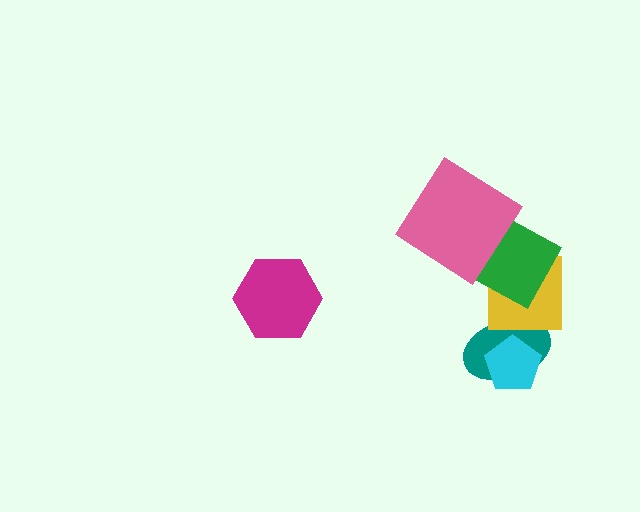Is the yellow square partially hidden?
Yes, it is partially covered by another shape.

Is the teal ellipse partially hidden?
Yes, it is partially covered by another shape.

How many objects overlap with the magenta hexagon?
0 objects overlap with the magenta hexagon.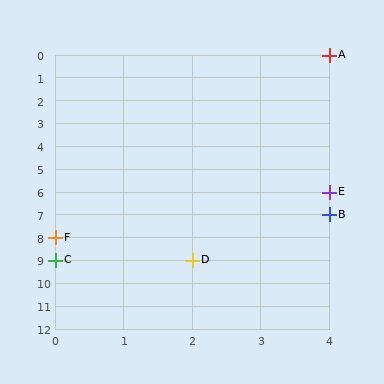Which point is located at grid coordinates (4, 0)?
Point A is at (4, 0).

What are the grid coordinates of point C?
Point C is at grid coordinates (0, 9).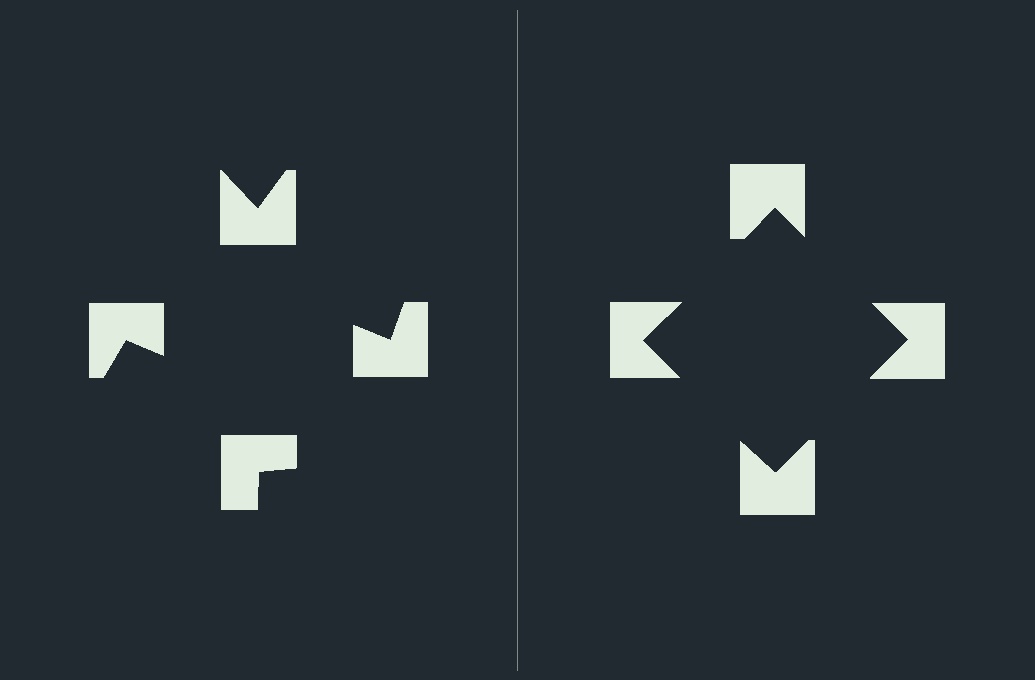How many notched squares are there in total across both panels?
8 — 4 on each side.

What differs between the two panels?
The notched squares are positioned identically on both sides; only the wedge orientations differ. On the right they align to a square; on the left they are misaligned.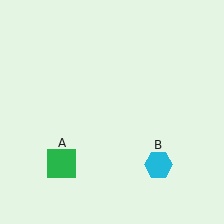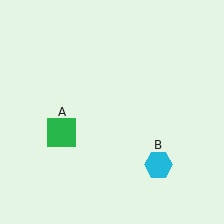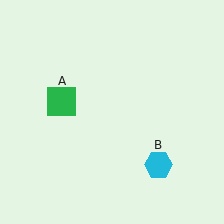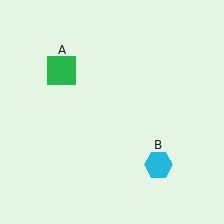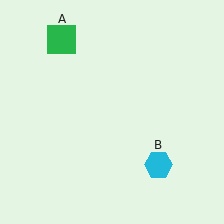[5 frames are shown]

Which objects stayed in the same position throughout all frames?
Cyan hexagon (object B) remained stationary.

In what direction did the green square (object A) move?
The green square (object A) moved up.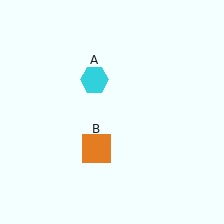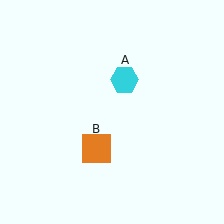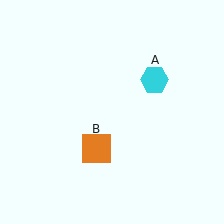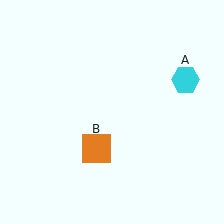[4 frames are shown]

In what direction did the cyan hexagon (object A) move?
The cyan hexagon (object A) moved right.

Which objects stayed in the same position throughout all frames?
Orange square (object B) remained stationary.